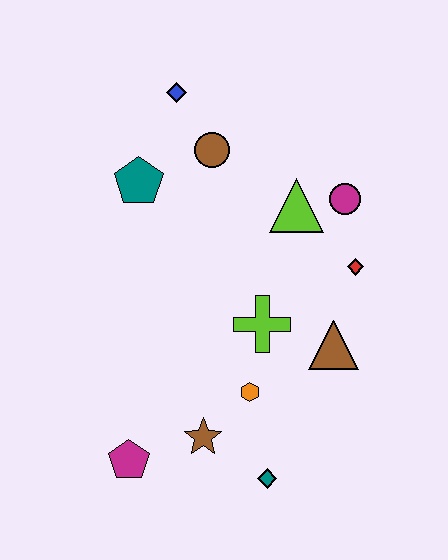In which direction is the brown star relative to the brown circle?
The brown star is below the brown circle.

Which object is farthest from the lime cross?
The blue diamond is farthest from the lime cross.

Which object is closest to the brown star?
The orange hexagon is closest to the brown star.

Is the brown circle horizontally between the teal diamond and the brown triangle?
No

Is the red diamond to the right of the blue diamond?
Yes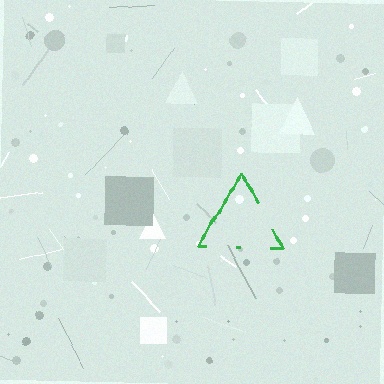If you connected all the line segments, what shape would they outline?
They would outline a triangle.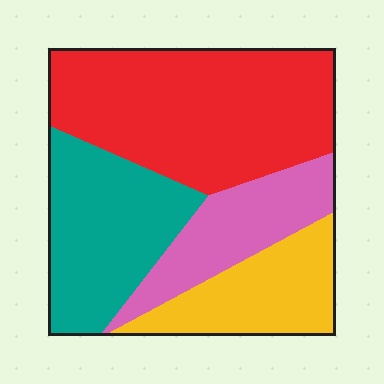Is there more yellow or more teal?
Teal.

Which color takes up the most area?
Red, at roughly 40%.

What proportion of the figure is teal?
Teal covers around 25% of the figure.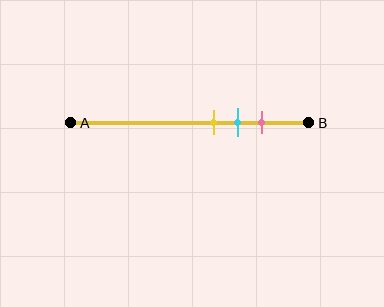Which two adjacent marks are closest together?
The yellow and cyan marks are the closest adjacent pair.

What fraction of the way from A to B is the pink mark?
The pink mark is approximately 80% (0.8) of the way from A to B.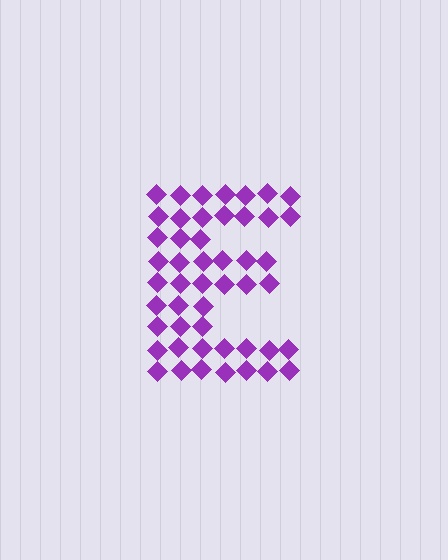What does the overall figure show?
The overall figure shows the letter E.